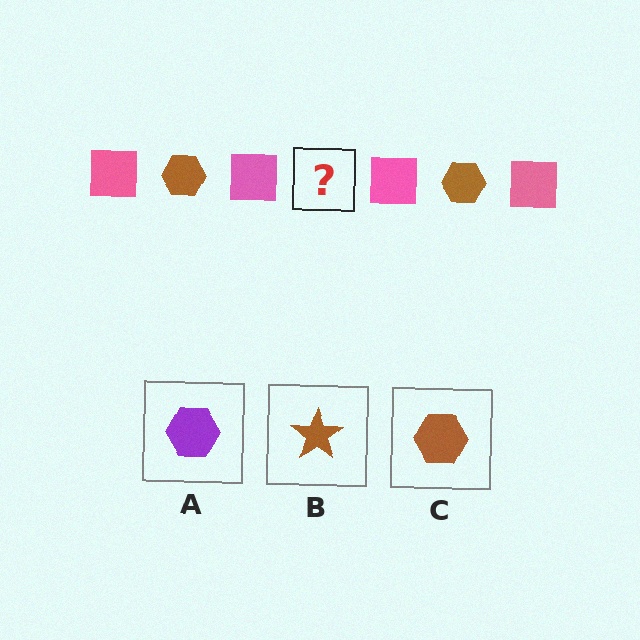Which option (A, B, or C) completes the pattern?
C.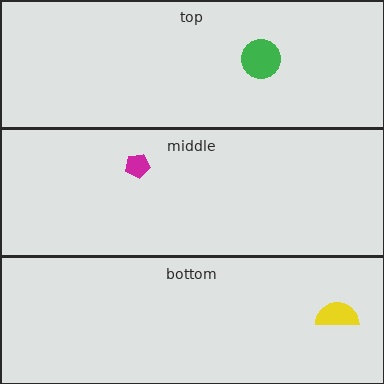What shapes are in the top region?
The green circle.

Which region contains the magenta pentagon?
The middle region.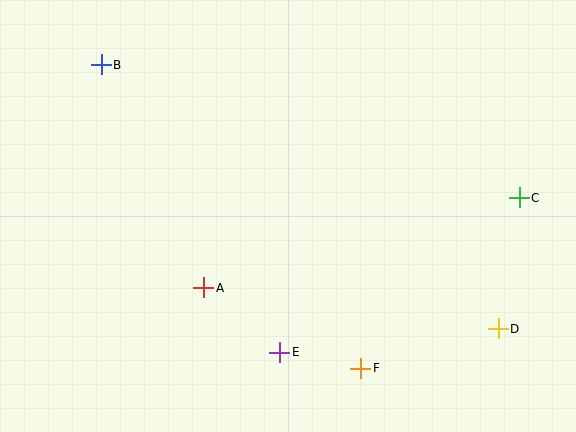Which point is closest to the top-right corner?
Point C is closest to the top-right corner.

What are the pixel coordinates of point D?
Point D is at (498, 329).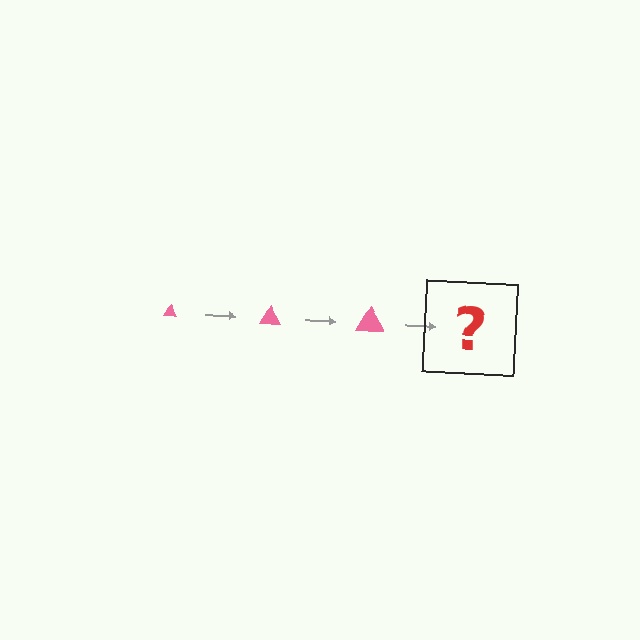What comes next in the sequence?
The next element should be a pink triangle, larger than the previous one.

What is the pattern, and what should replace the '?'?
The pattern is that the triangle gets progressively larger each step. The '?' should be a pink triangle, larger than the previous one.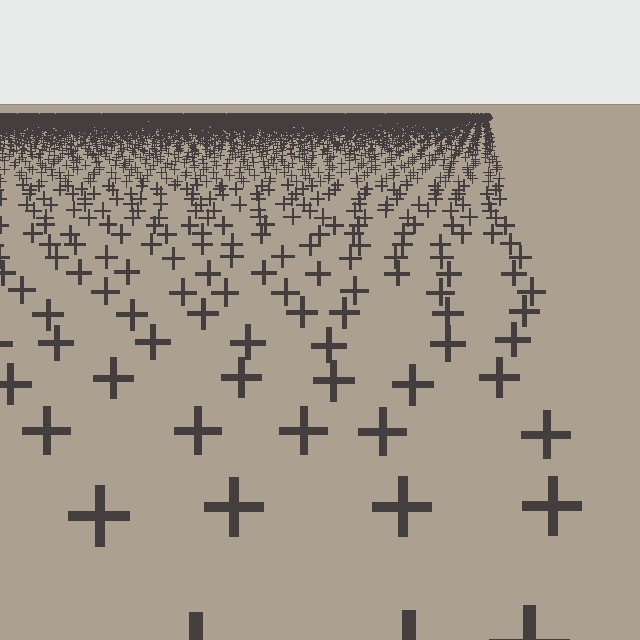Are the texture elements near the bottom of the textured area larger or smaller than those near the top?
Larger. Near the bottom, elements are closer to the viewer and appear at a bigger on-screen size.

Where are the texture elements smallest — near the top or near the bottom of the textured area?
Near the top.